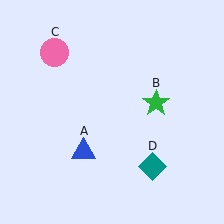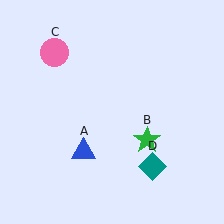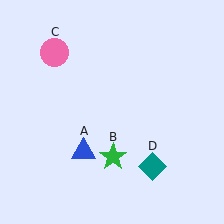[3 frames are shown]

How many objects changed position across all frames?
1 object changed position: green star (object B).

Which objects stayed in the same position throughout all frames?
Blue triangle (object A) and pink circle (object C) and teal diamond (object D) remained stationary.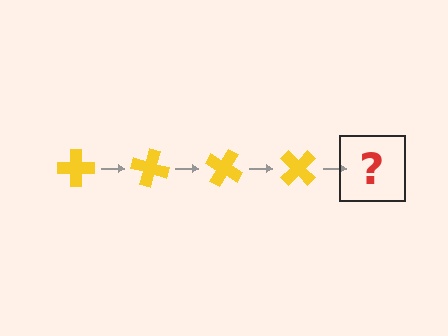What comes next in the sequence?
The next element should be a yellow cross rotated 60 degrees.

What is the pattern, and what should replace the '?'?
The pattern is that the cross rotates 15 degrees each step. The '?' should be a yellow cross rotated 60 degrees.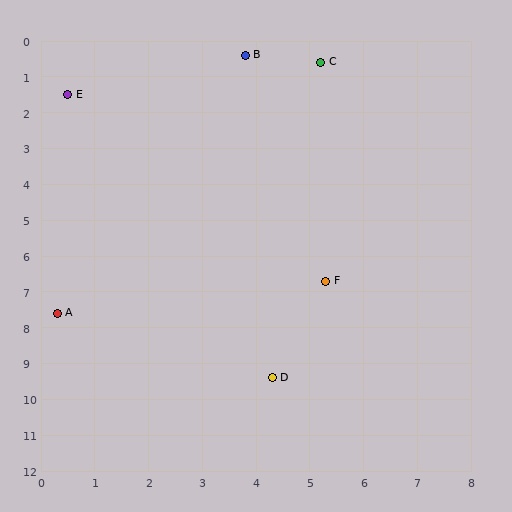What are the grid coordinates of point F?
Point F is at approximately (5.3, 6.7).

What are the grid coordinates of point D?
Point D is at approximately (4.3, 9.4).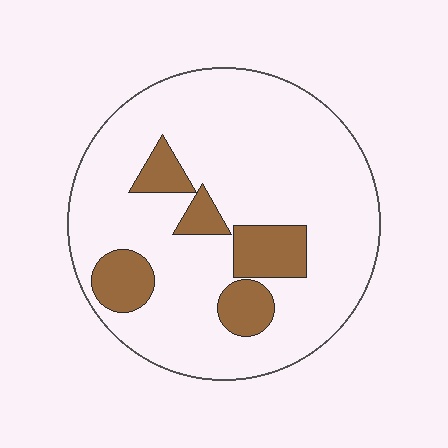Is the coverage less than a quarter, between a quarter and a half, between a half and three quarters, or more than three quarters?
Less than a quarter.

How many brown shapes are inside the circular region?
5.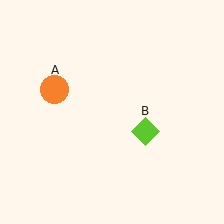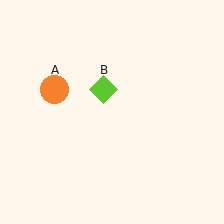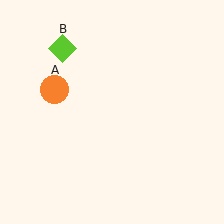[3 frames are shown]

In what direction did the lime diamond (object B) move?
The lime diamond (object B) moved up and to the left.